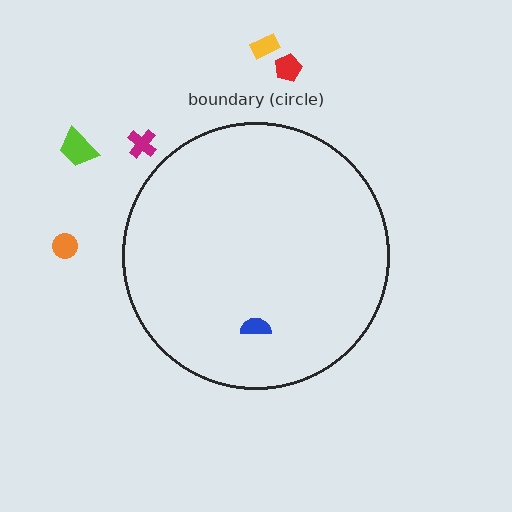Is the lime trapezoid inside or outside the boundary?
Outside.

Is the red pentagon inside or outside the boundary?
Outside.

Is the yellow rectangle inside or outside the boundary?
Outside.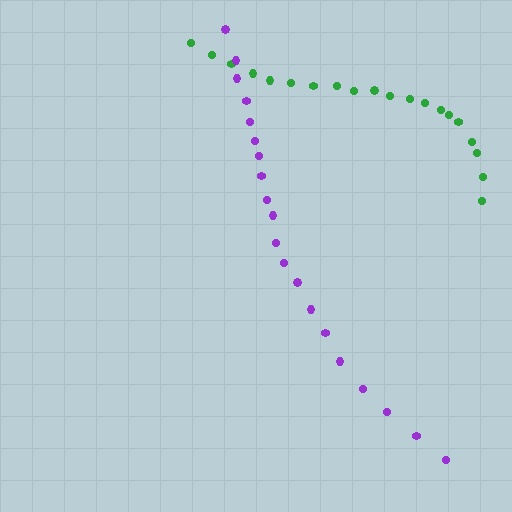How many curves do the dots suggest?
There are 2 distinct paths.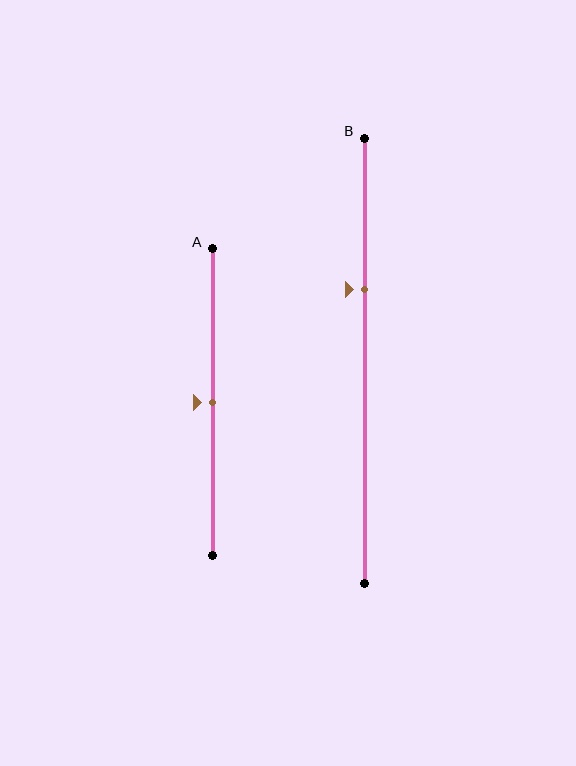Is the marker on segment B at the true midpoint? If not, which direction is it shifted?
No, the marker on segment B is shifted upward by about 16% of the segment length.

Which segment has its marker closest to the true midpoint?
Segment A has its marker closest to the true midpoint.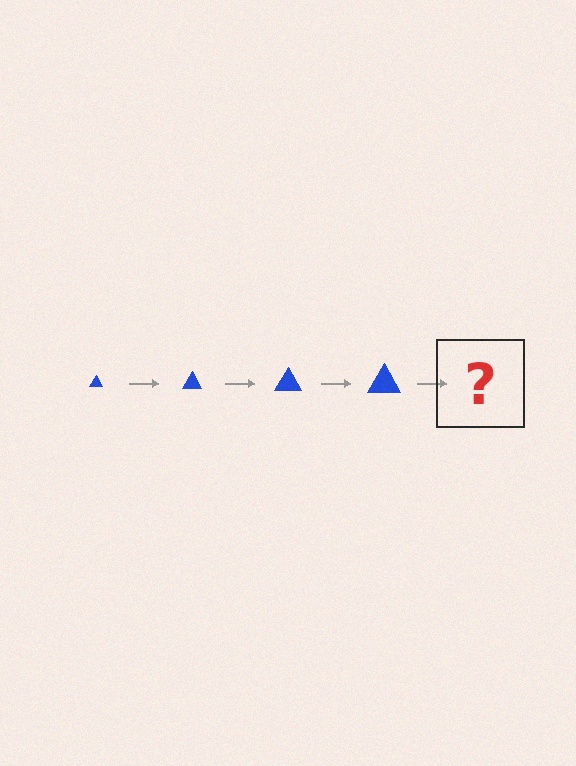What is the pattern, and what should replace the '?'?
The pattern is that the triangle gets progressively larger each step. The '?' should be a blue triangle, larger than the previous one.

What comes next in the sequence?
The next element should be a blue triangle, larger than the previous one.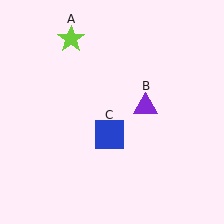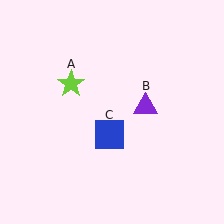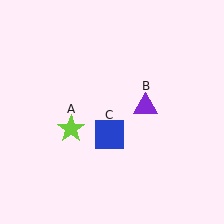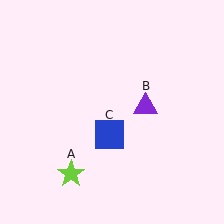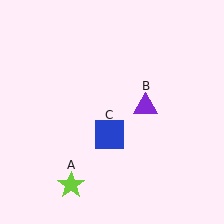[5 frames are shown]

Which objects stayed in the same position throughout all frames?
Purple triangle (object B) and blue square (object C) remained stationary.